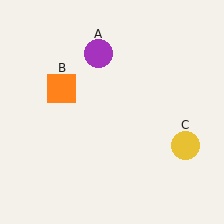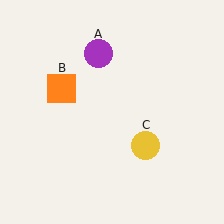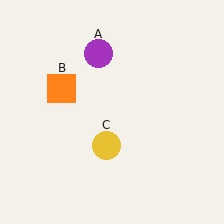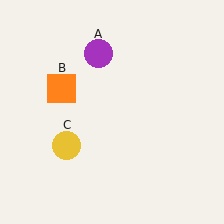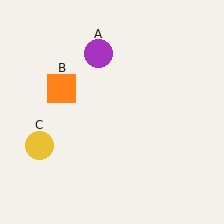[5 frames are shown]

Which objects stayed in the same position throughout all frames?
Purple circle (object A) and orange square (object B) remained stationary.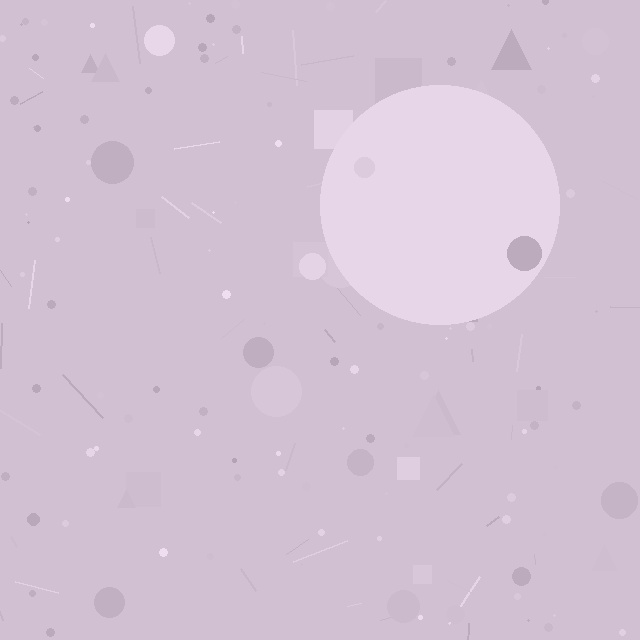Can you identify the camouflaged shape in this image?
The camouflaged shape is a circle.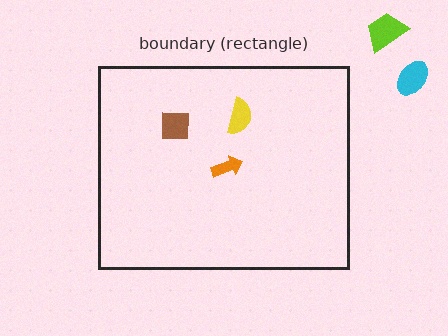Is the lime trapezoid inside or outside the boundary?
Outside.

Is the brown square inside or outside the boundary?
Inside.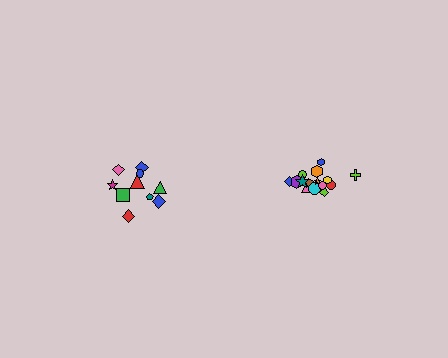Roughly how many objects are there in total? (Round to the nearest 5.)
Roughly 25 objects in total.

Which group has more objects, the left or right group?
The right group.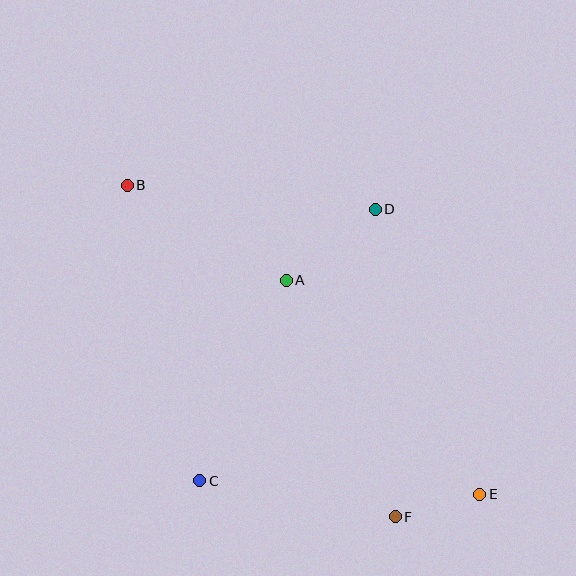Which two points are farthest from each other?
Points B and E are farthest from each other.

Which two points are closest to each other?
Points E and F are closest to each other.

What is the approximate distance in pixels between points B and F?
The distance between B and F is approximately 427 pixels.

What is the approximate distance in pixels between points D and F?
The distance between D and F is approximately 308 pixels.